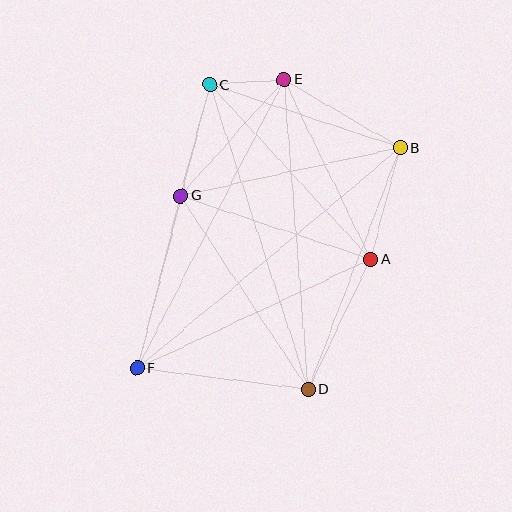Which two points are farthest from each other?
Points B and F are farthest from each other.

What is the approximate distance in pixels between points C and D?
The distance between C and D is approximately 320 pixels.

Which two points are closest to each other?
Points C and E are closest to each other.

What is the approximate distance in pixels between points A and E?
The distance between A and E is approximately 199 pixels.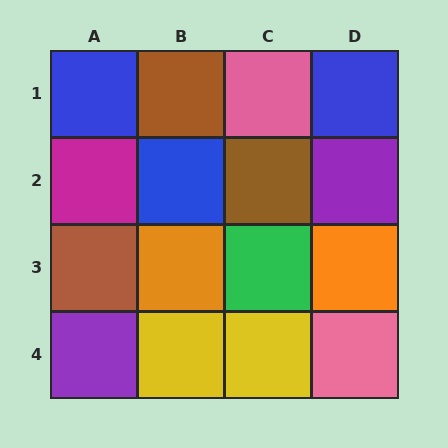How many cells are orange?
2 cells are orange.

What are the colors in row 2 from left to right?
Magenta, blue, brown, purple.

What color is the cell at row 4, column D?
Pink.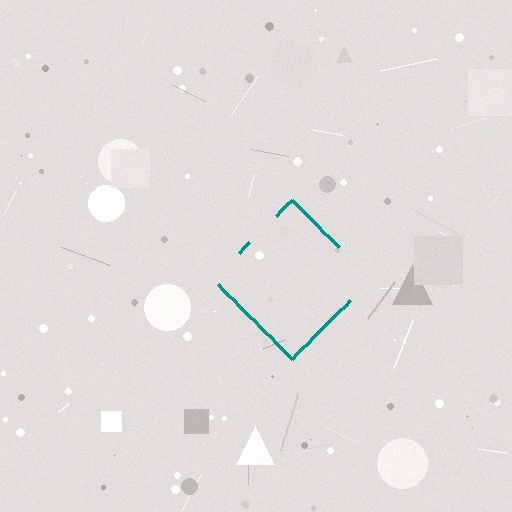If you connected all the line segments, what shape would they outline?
They would outline a diamond.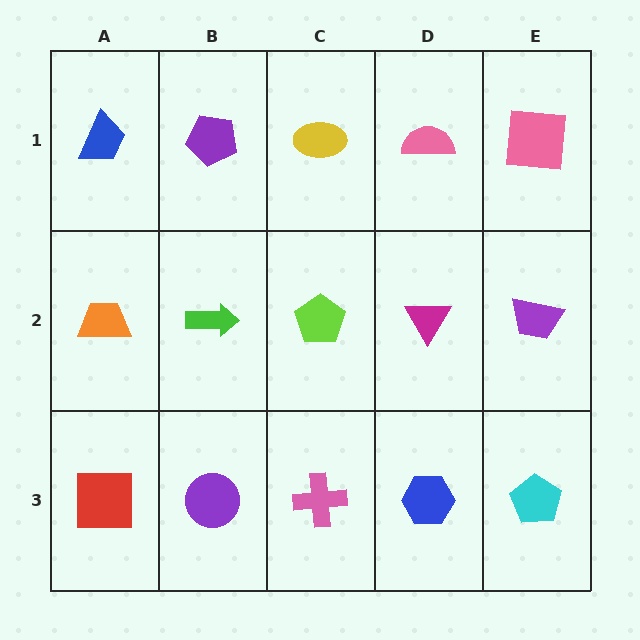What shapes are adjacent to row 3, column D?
A magenta triangle (row 2, column D), a pink cross (row 3, column C), a cyan pentagon (row 3, column E).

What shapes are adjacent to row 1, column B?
A green arrow (row 2, column B), a blue trapezoid (row 1, column A), a yellow ellipse (row 1, column C).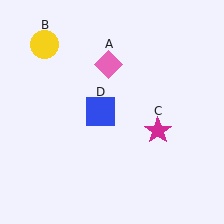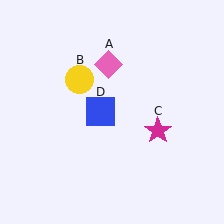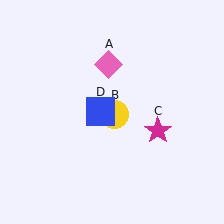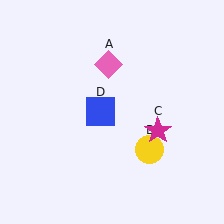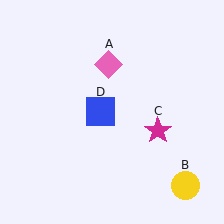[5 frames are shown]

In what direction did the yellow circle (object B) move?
The yellow circle (object B) moved down and to the right.